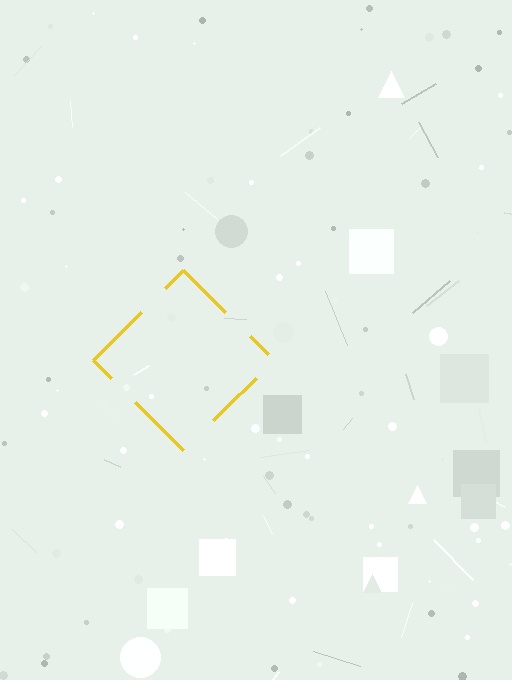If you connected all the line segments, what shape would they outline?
They would outline a diamond.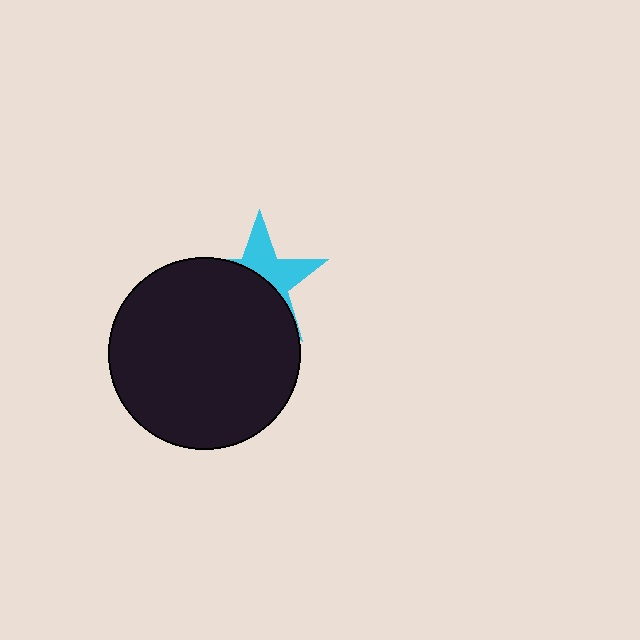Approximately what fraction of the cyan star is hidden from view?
Roughly 58% of the cyan star is hidden behind the black circle.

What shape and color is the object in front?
The object in front is a black circle.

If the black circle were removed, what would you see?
You would see the complete cyan star.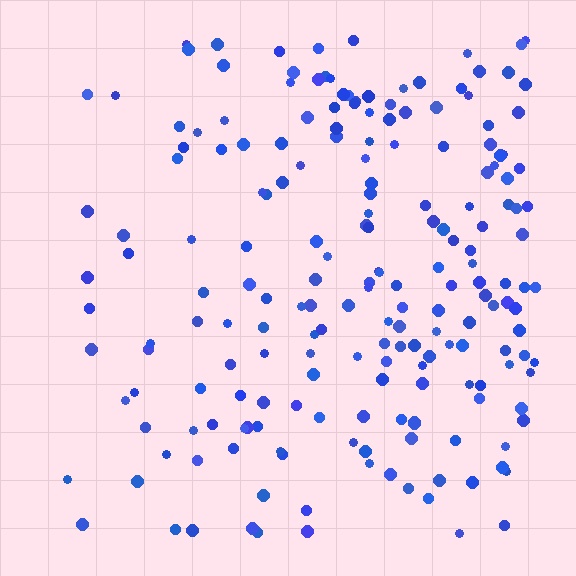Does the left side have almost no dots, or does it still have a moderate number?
Still a moderate number, just noticeably fewer than the right.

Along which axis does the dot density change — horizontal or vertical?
Horizontal.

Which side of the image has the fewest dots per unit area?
The left.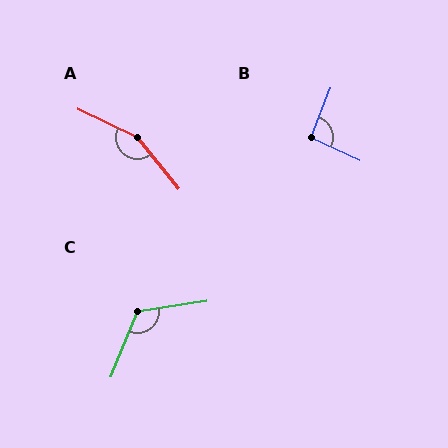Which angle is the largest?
A, at approximately 154 degrees.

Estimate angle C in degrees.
Approximately 121 degrees.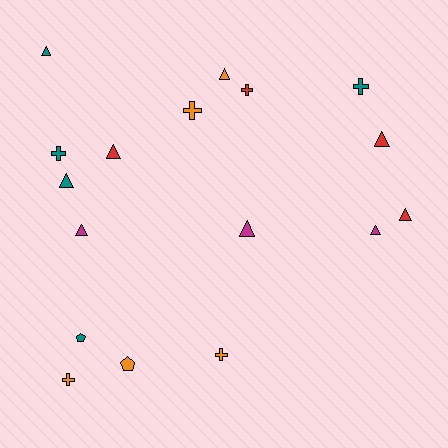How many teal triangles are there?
There are 2 teal triangles.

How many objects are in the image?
There are 17 objects.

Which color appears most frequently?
Orange, with 5 objects.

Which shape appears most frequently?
Triangle, with 9 objects.